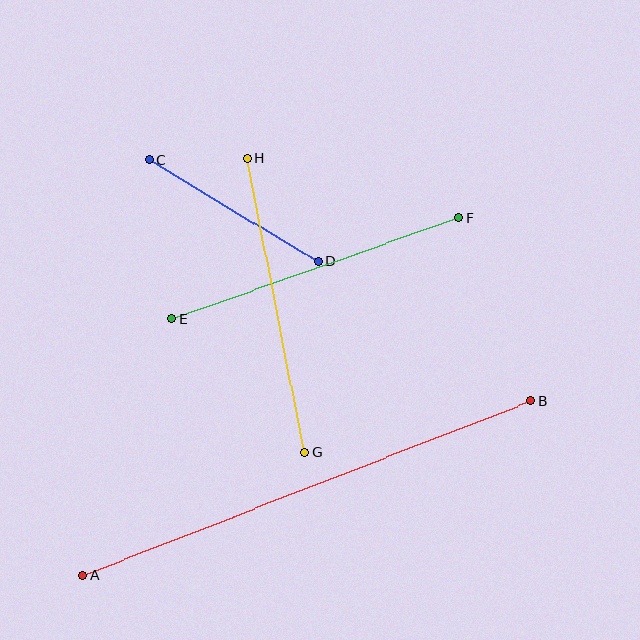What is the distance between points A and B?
The distance is approximately 480 pixels.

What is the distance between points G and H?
The distance is approximately 299 pixels.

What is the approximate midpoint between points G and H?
The midpoint is at approximately (276, 305) pixels.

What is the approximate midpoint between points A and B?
The midpoint is at approximately (307, 488) pixels.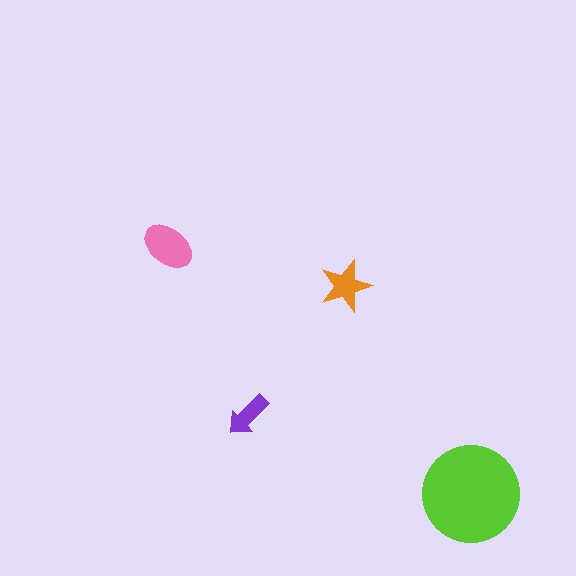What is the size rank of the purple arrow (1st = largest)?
4th.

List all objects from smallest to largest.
The purple arrow, the orange star, the pink ellipse, the lime circle.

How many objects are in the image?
There are 4 objects in the image.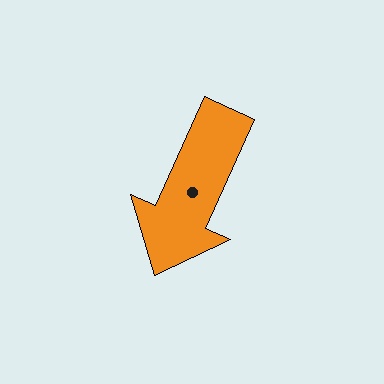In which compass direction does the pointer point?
Southwest.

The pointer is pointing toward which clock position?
Roughly 7 o'clock.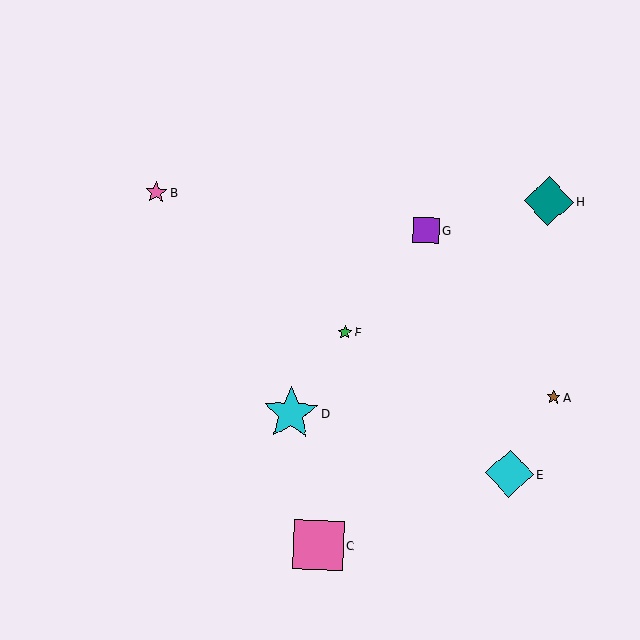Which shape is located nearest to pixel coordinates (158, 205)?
The pink star (labeled B) at (156, 192) is nearest to that location.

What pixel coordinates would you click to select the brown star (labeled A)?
Click at (553, 397) to select the brown star A.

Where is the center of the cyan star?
The center of the cyan star is at (291, 413).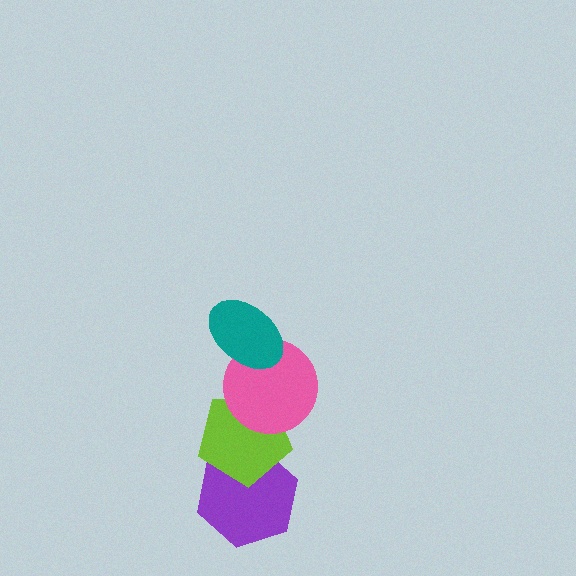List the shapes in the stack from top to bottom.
From top to bottom: the teal ellipse, the pink circle, the lime pentagon, the purple hexagon.